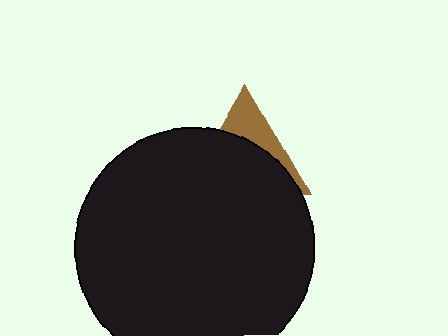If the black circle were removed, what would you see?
You would see the complete brown triangle.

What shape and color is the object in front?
The object in front is a black circle.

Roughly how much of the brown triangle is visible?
A small part of it is visible (roughly 32%).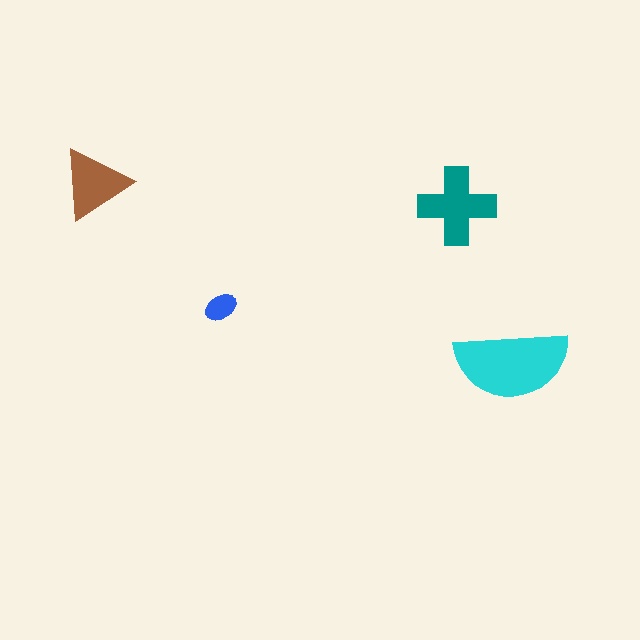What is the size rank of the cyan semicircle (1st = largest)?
1st.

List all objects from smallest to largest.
The blue ellipse, the brown triangle, the teal cross, the cyan semicircle.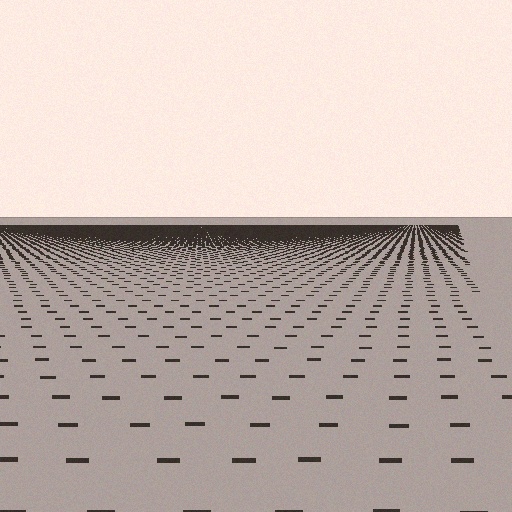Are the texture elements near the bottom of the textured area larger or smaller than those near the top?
Larger. Near the bottom, elements are closer to the viewer and appear at a bigger on-screen size.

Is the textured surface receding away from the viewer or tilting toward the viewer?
The surface is receding away from the viewer. Texture elements get smaller and denser toward the top.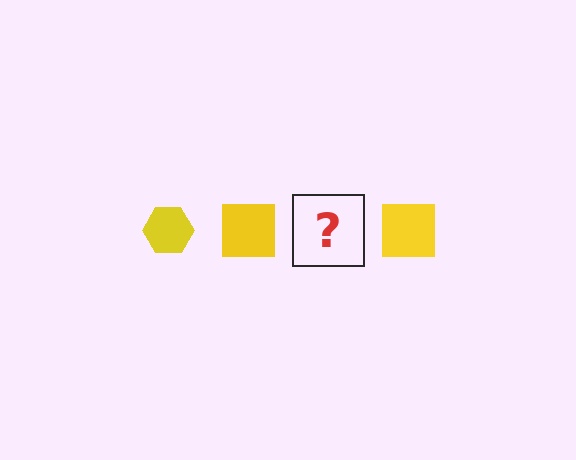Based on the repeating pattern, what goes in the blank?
The blank should be a yellow hexagon.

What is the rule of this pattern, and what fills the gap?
The rule is that the pattern cycles through hexagon, square shapes in yellow. The gap should be filled with a yellow hexagon.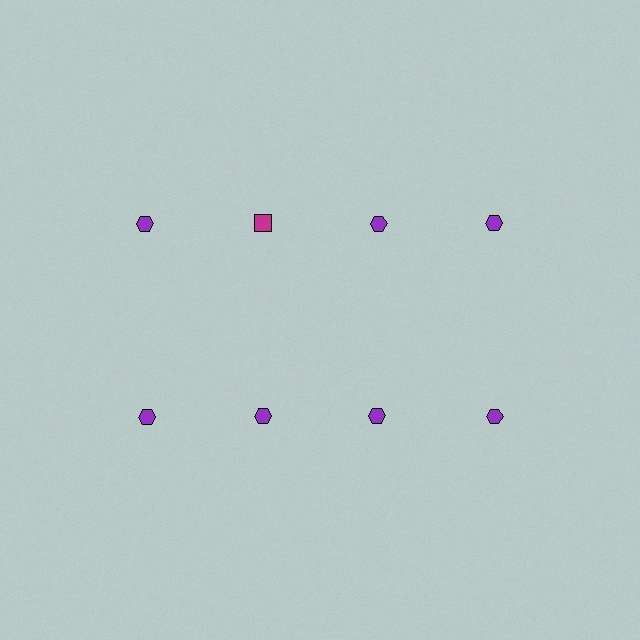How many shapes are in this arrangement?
There are 8 shapes arranged in a grid pattern.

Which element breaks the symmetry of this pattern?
The magenta square in the top row, second from left column breaks the symmetry. All other shapes are purple hexagons.